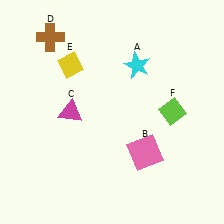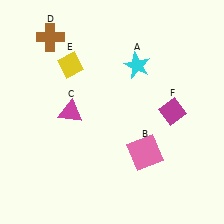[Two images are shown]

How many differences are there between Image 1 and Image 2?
There is 1 difference between the two images.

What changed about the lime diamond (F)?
In Image 1, F is lime. In Image 2, it changed to magenta.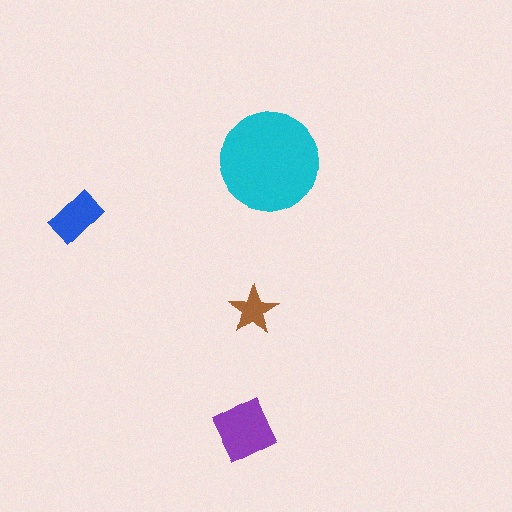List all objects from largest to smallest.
The cyan circle, the purple square, the blue rectangle, the brown star.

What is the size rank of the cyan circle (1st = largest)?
1st.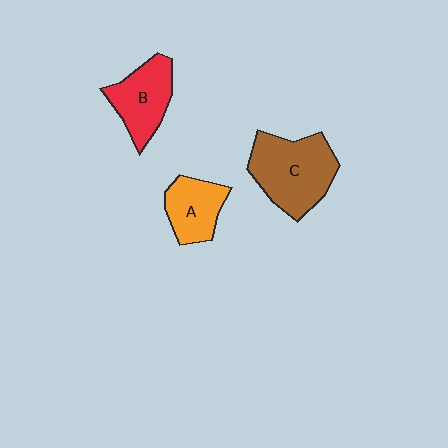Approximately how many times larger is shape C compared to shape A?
Approximately 1.7 times.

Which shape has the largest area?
Shape C (brown).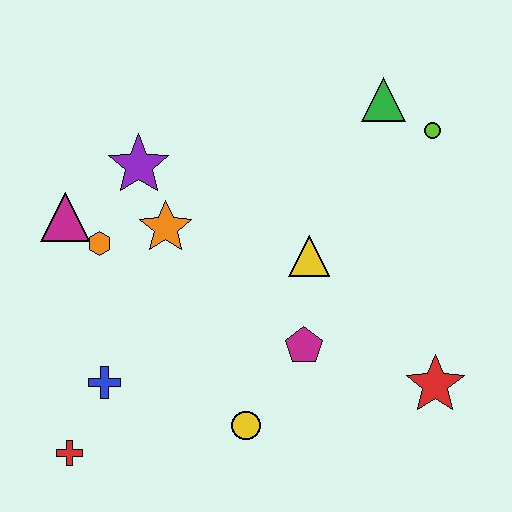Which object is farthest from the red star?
The magenta triangle is farthest from the red star.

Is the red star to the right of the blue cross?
Yes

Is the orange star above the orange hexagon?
Yes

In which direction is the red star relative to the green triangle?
The red star is below the green triangle.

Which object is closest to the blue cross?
The red cross is closest to the blue cross.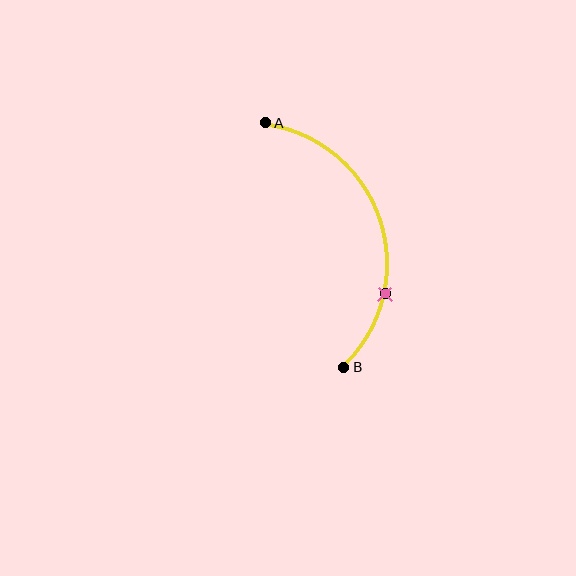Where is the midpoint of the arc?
The arc midpoint is the point on the curve farthest from the straight line joining A and B. It sits to the right of that line.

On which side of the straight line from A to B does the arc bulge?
The arc bulges to the right of the straight line connecting A and B.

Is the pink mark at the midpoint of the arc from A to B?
No. The pink mark lies on the arc but is closer to endpoint B. The arc midpoint would be at the point on the curve equidistant along the arc from both A and B.